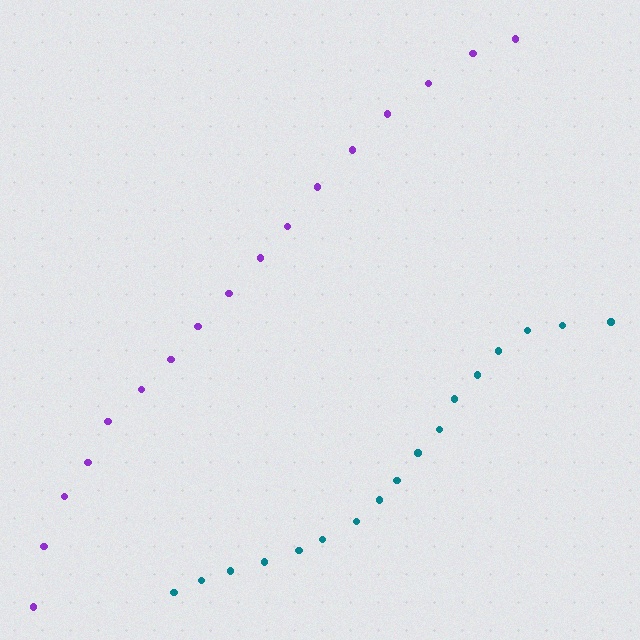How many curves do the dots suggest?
There are 2 distinct paths.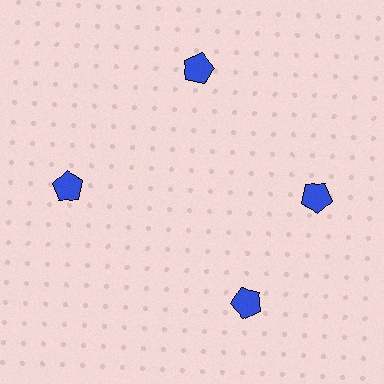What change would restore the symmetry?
The symmetry would be restored by rotating it back into even spacing with its neighbors so that all 4 pentagons sit at equal angles and equal distance from the center.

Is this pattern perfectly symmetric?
No. The 4 blue pentagons are arranged in a ring, but one element near the 6 o'clock position is rotated out of alignment along the ring, breaking the 4-fold rotational symmetry.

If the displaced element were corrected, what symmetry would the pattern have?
It would have 4-fold rotational symmetry — the pattern would map onto itself every 90 degrees.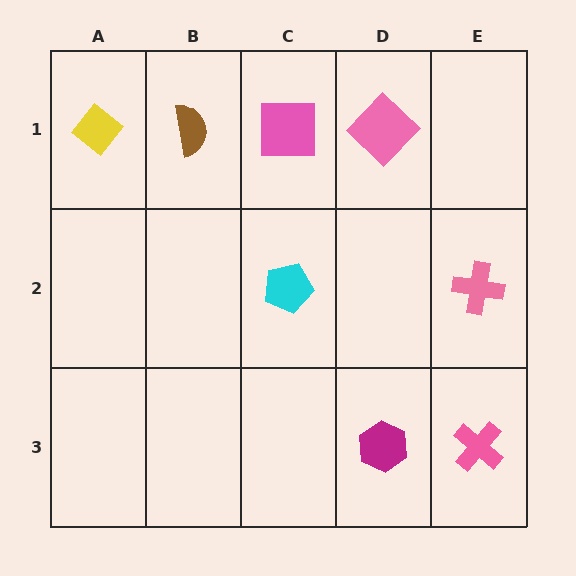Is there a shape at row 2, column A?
No, that cell is empty.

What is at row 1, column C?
A pink square.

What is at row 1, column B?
A brown semicircle.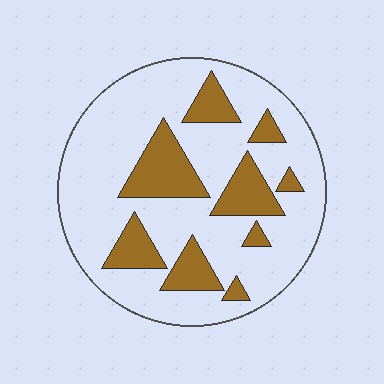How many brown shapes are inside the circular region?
9.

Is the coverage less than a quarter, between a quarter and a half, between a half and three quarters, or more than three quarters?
Less than a quarter.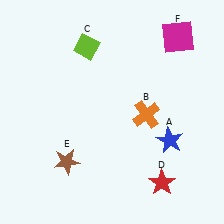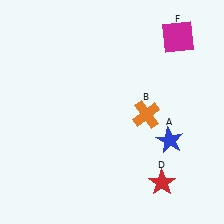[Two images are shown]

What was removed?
The brown star (E), the lime diamond (C) were removed in Image 2.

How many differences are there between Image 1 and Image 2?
There are 2 differences between the two images.